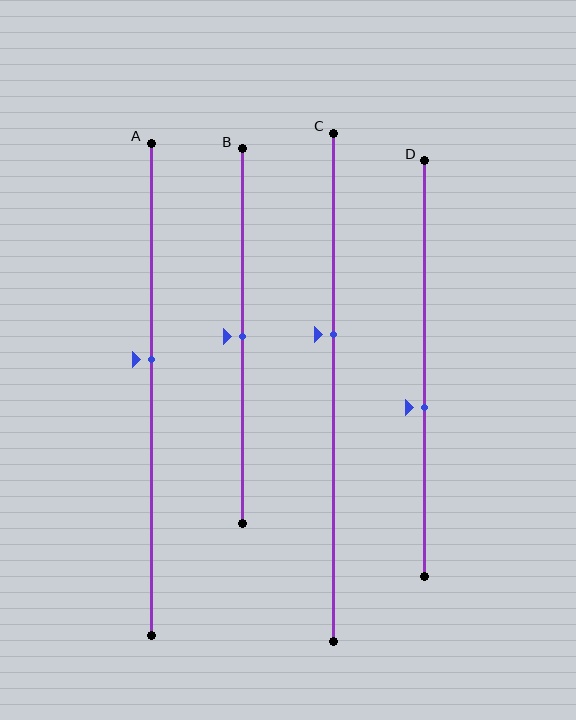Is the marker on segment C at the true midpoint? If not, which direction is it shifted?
No, the marker on segment C is shifted upward by about 10% of the segment length.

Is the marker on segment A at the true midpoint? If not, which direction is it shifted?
No, the marker on segment A is shifted upward by about 6% of the segment length.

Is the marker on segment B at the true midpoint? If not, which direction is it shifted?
Yes, the marker on segment B is at the true midpoint.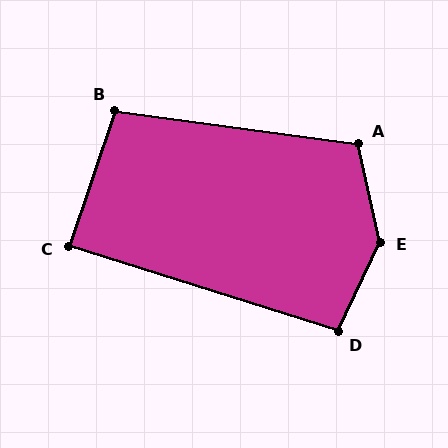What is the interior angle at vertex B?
Approximately 101 degrees (obtuse).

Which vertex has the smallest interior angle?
C, at approximately 89 degrees.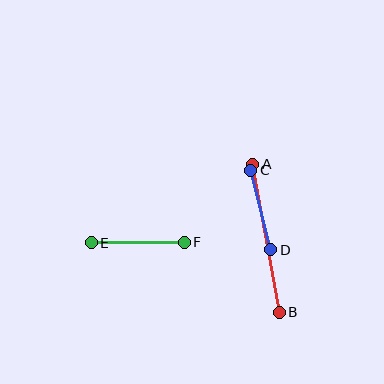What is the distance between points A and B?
The distance is approximately 151 pixels.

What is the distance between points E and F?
The distance is approximately 93 pixels.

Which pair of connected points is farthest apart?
Points A and B are farthest apart.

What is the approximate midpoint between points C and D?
The midpoint is at approximately (261, 210) pixels.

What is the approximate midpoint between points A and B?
The midpoint is at approximately (266, 238) pixels.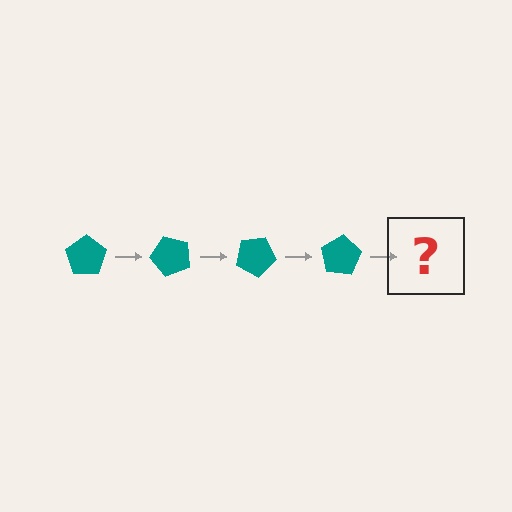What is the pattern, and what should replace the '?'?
The pattern is that the pentagon rotates 50 degrees each step. The '?' should be a teal pentagon rotated 200 degrees.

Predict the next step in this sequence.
The next step is a teal pentagon rotated 200 degrees.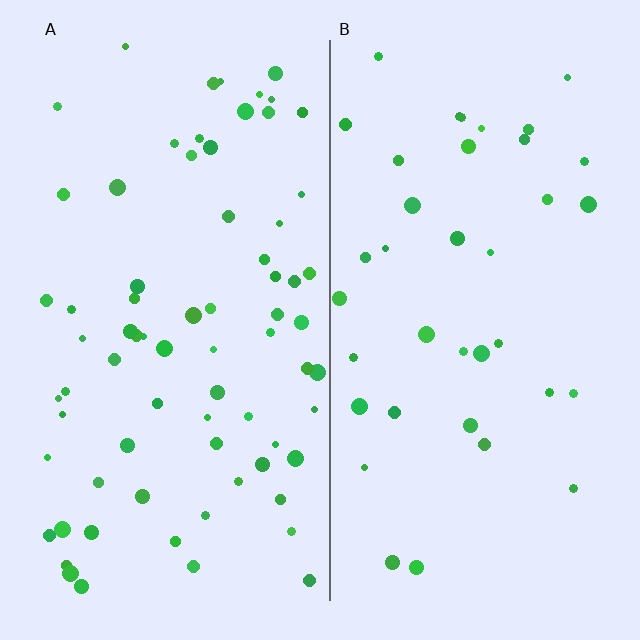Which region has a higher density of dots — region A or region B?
A (the left).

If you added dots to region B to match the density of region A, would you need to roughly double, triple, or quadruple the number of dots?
Approximately double.